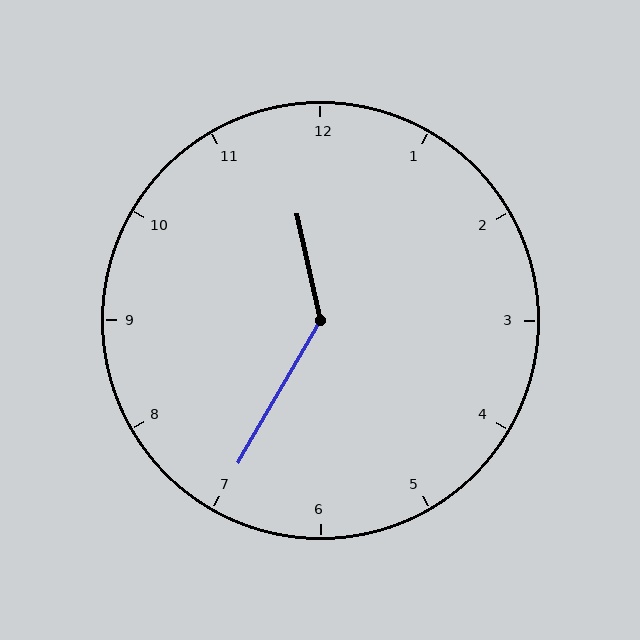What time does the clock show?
11:35.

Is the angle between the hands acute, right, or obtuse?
It is obtuse.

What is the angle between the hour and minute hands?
Approximately 138 degrees.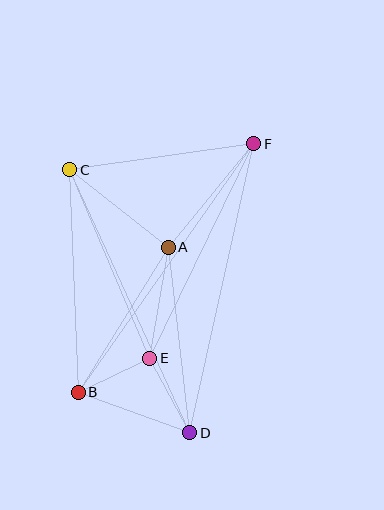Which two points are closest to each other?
Points B and E are closest to each other.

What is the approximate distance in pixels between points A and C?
The distance between A and C is approximately 125 pixels.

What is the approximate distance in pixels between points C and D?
The distance between C and D is approximately 289 pixels.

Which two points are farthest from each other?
Points B and F are farthest from each other.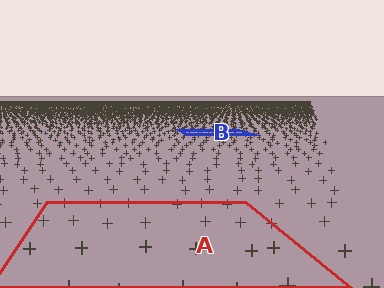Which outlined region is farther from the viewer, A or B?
Region B is farther from the viewer — the texture elements inside it appear smaller and more densely packed.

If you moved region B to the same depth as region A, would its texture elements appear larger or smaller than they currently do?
They would appear larger. At a closer depth, the same texture elements are projected at a bigger on-screen size.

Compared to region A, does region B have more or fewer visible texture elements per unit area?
Region B has more texture elements per unit area — they are packed more densely because it is farther away.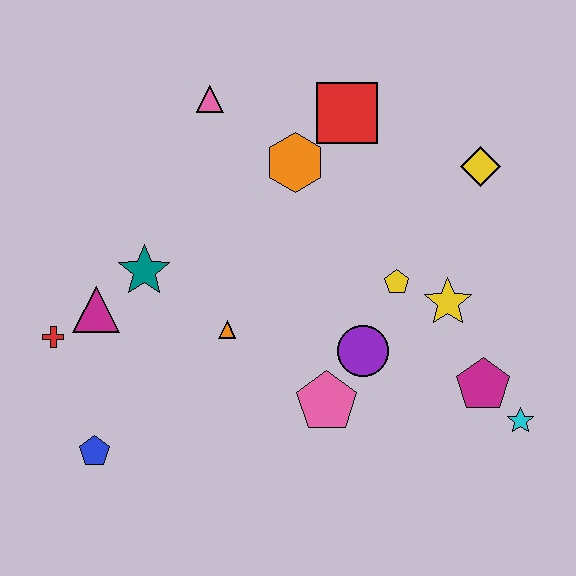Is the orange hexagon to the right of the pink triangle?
Yes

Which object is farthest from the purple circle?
The red cross is farthest from the purple circle.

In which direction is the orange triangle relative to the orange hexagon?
The orange triangle is below the orange hexagon.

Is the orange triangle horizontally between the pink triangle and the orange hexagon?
Yes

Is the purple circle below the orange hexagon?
Yes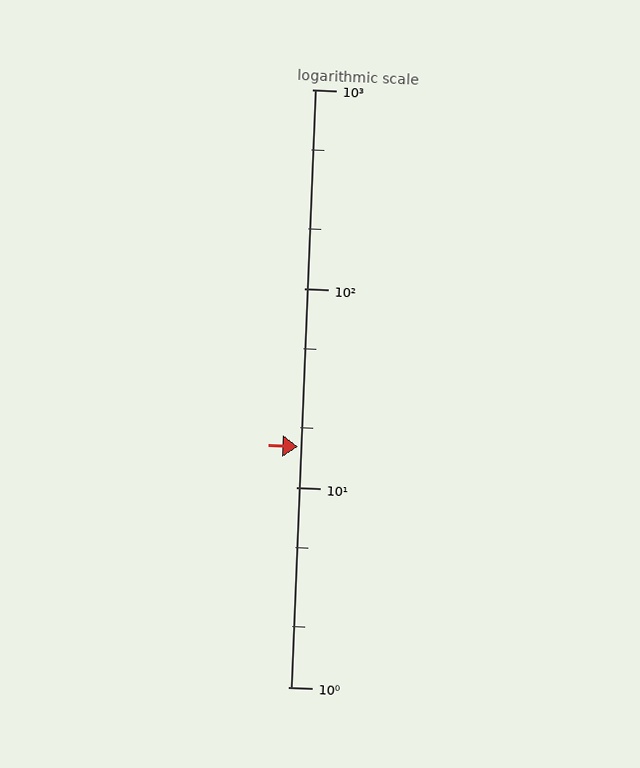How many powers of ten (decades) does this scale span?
The scale spans 3 decades, from 1 to 1000.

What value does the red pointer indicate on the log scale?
The pointer indicates approximately 16.